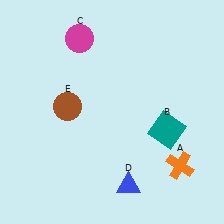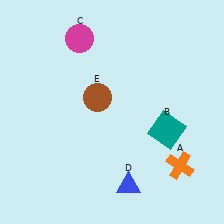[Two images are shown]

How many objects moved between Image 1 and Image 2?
1 object moved between the two images.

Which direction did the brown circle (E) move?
The brown circle (E) moved right.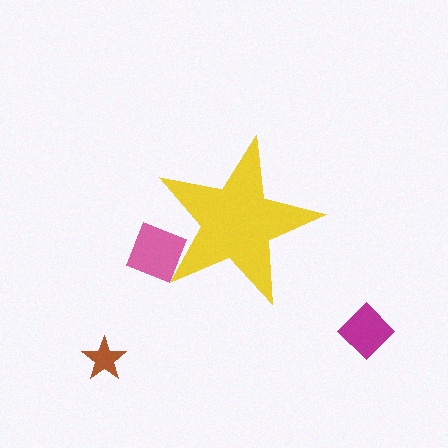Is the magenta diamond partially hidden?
No, the magenta diamond is fully visible.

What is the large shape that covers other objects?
A yellow star.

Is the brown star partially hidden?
No, the brown star is fully visible.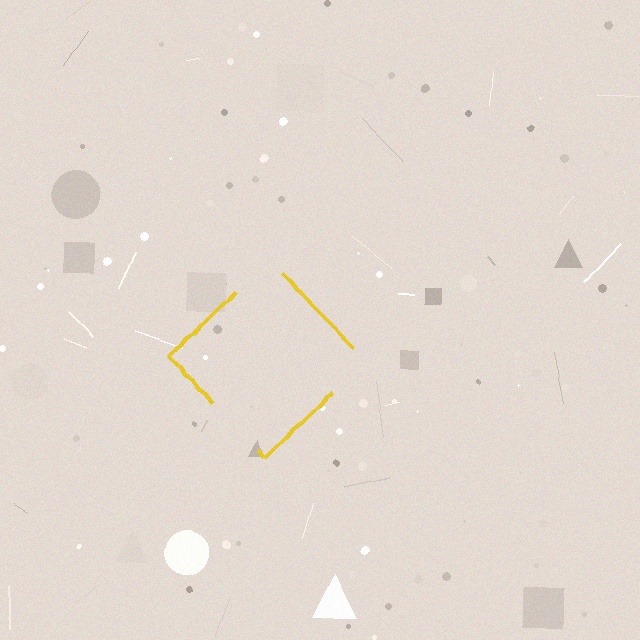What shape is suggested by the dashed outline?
The dashed outline suggests a diamond.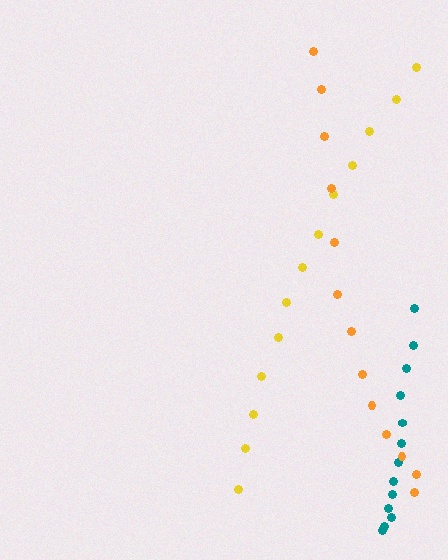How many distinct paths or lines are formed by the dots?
There are 3 distinct paths.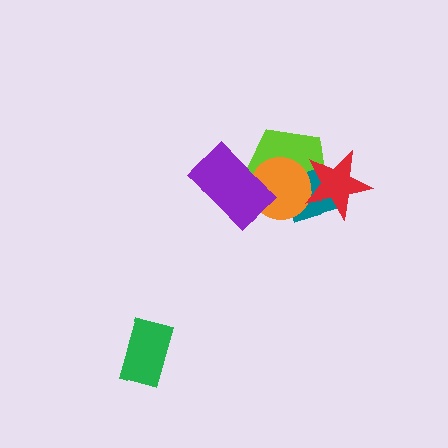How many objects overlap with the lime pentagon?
4 objects overlap with the lime pentagon.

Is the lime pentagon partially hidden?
Yes, it is partially covered by another shape.